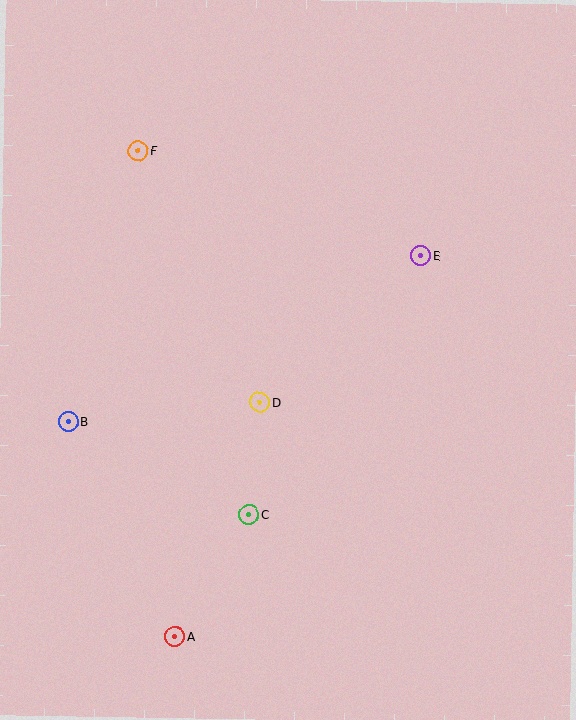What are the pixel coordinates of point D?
Point D is at (260, 402).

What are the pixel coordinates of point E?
Point E is at (421, 256).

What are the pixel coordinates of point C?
Point C is at (249, 515).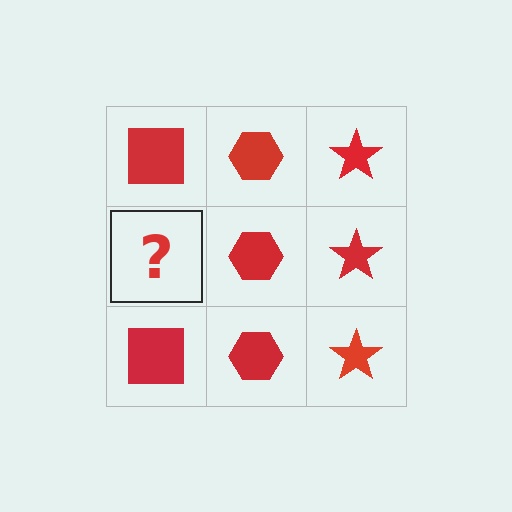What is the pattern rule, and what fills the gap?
The rule is that each column has a consistent shape. The gap should be filled with a red square.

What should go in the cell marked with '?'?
The missing cell should contain a red square.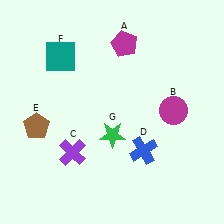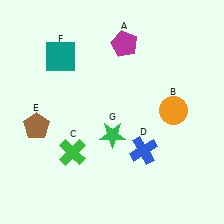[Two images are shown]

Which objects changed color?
B changed from magenta to orange. C changed from purple to green.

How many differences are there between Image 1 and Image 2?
There are 2 differences between the two images.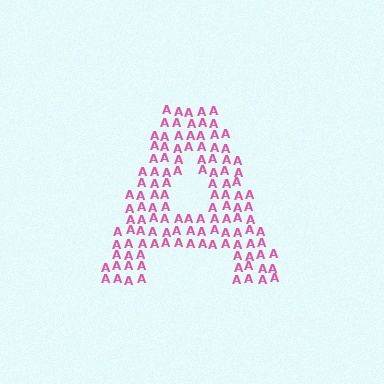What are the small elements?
The small elements are letter A's.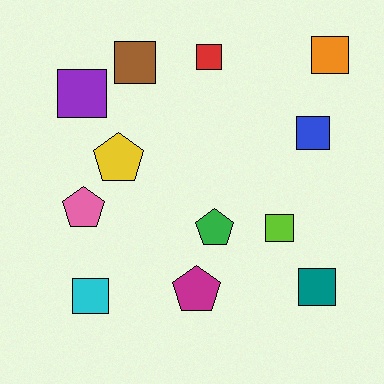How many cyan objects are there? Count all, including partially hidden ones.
There is 1 cyan object.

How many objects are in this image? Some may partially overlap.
There are 12 objects.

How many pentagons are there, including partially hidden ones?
There are 4 pentagons.